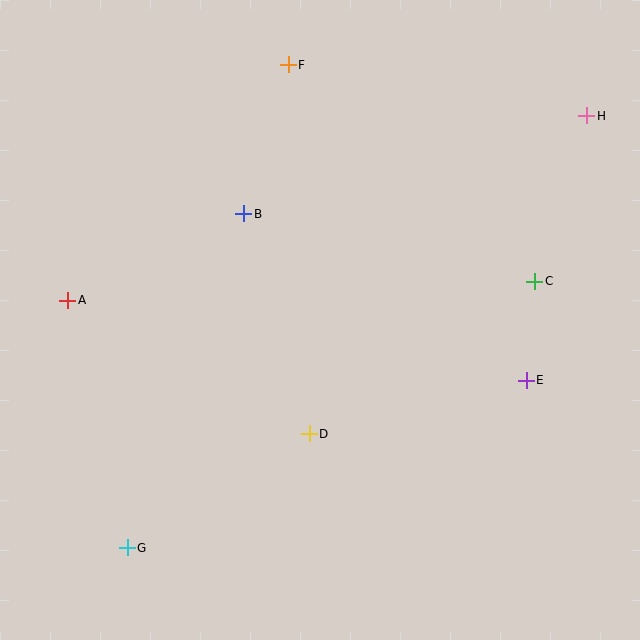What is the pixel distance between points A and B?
The distance between A and B is 196 pixels.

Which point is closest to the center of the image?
Point D at (309, 434) is closest to the center.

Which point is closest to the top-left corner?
Point F is closest to the top-left corner.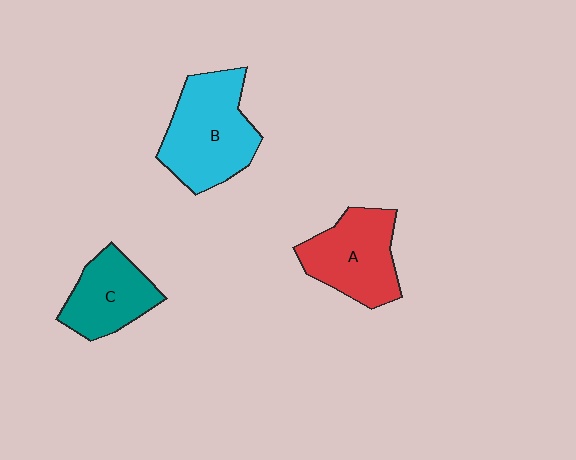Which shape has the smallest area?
Shape C (teal).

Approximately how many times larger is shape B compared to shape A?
Approximately 1.2 times.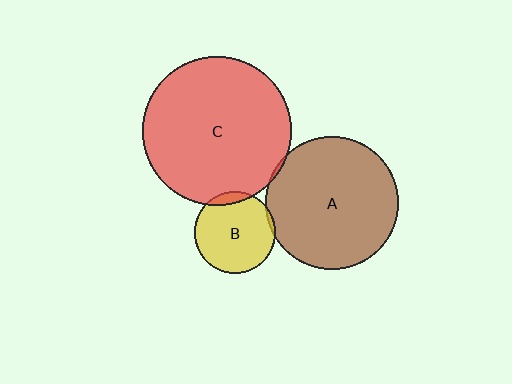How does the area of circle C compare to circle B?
Approximately 3.3 times.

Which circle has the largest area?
Circle C (red).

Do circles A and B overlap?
Yes.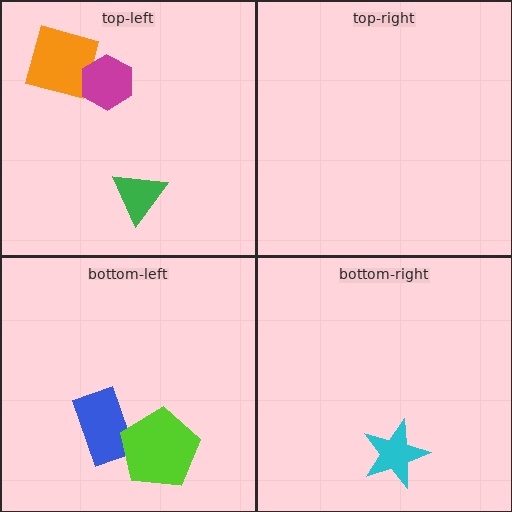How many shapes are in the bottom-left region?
2.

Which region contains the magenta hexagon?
The top-left region.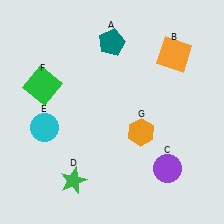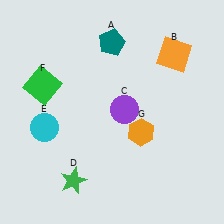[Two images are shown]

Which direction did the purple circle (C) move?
The purple circle (C) moved up.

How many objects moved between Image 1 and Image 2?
1 object moved between the two images.